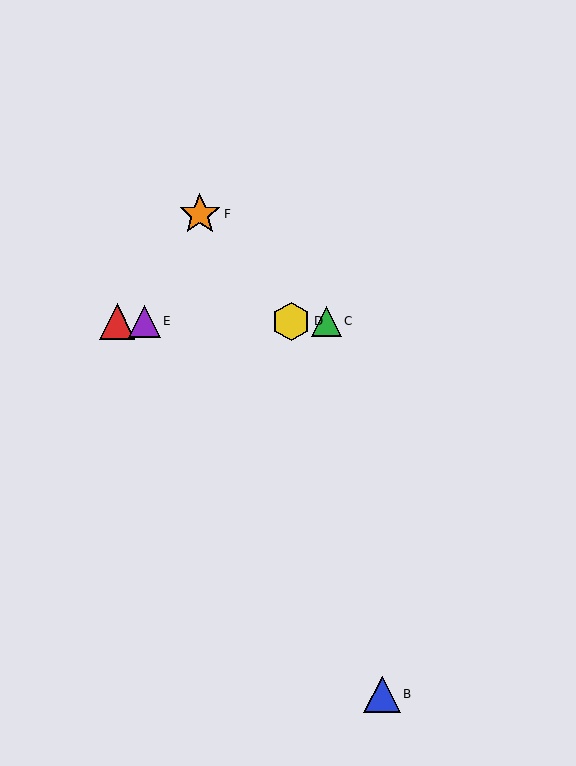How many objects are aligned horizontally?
4 objects (A, C, D, E) are aligned horizontally.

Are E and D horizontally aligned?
Yes, both are at y≈321.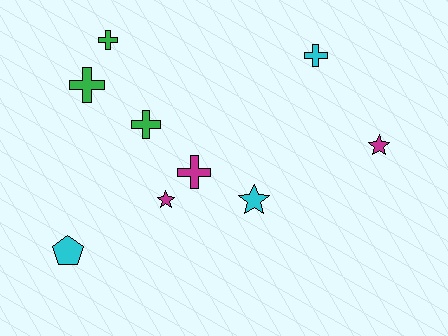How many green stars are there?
There are no green stars.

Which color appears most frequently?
Cyan, with 3 objects.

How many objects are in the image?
There are 9 objects.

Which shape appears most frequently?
Cross, with 5 objects.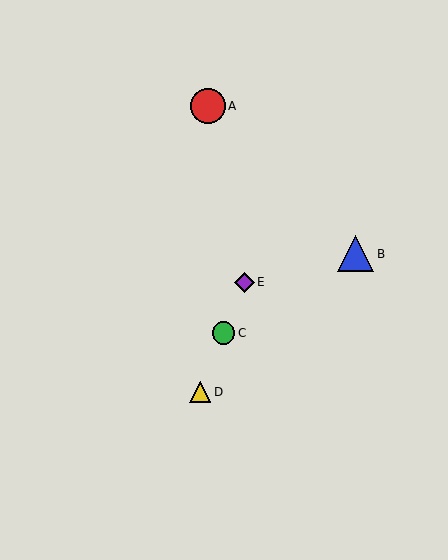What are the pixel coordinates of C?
Object C is at (224, 333).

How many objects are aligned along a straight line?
3 objects (C, D, E) are aligned along a straight line.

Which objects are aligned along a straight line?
Objects C, D, E are aligned along a straight line.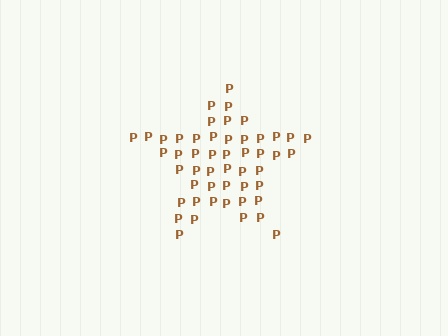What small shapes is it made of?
It is made of small letter P's.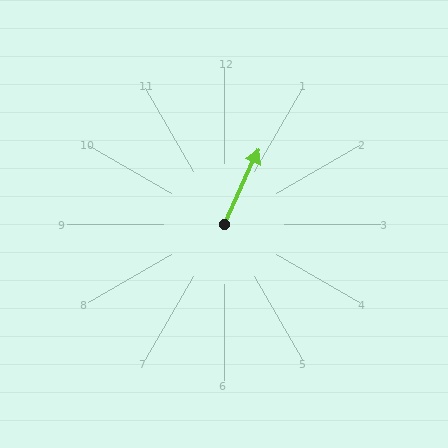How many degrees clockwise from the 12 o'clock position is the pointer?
Approximately 25 degrees.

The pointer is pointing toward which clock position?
Roughly 1 o'clock.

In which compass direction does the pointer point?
Northeast.